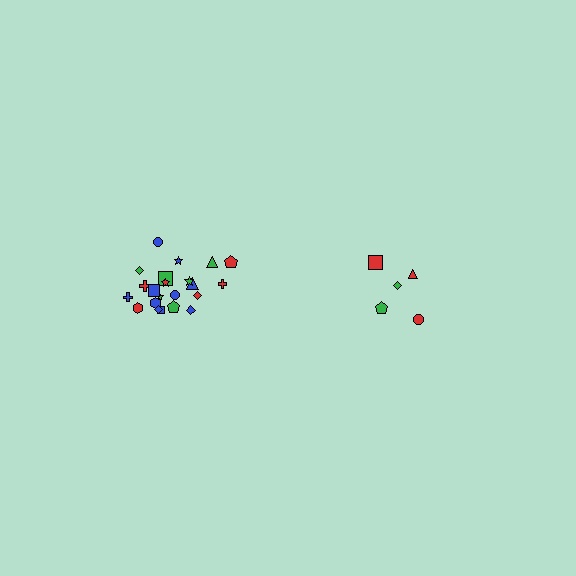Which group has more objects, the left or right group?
The left group.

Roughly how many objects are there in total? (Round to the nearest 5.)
Roughly 25 objects in total.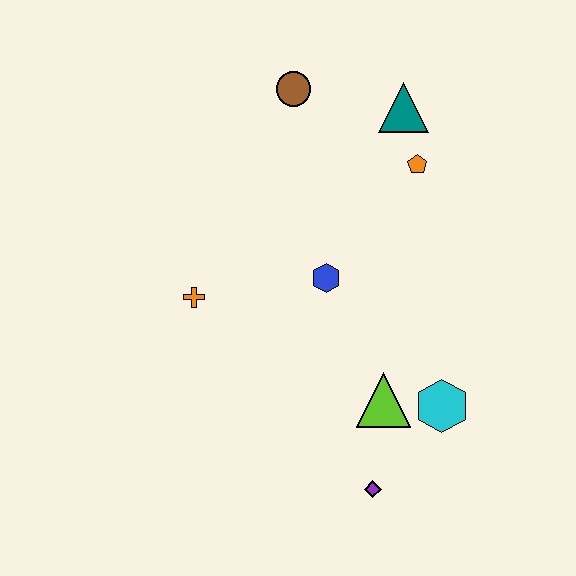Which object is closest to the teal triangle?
The orange pentagon is closest to the teal triangle.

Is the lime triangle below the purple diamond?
No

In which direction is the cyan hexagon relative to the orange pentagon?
The cyan hexagon is below the orange pentagon.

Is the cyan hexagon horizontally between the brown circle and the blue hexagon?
No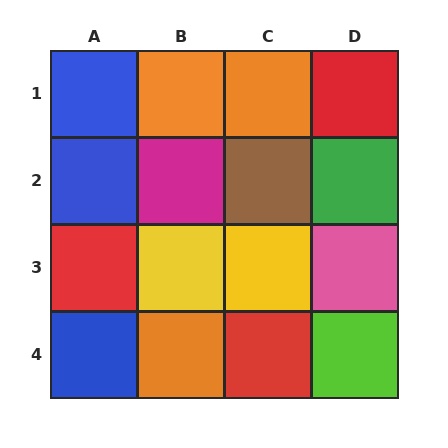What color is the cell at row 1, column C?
Orange.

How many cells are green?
1 cell is green.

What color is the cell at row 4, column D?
Lime.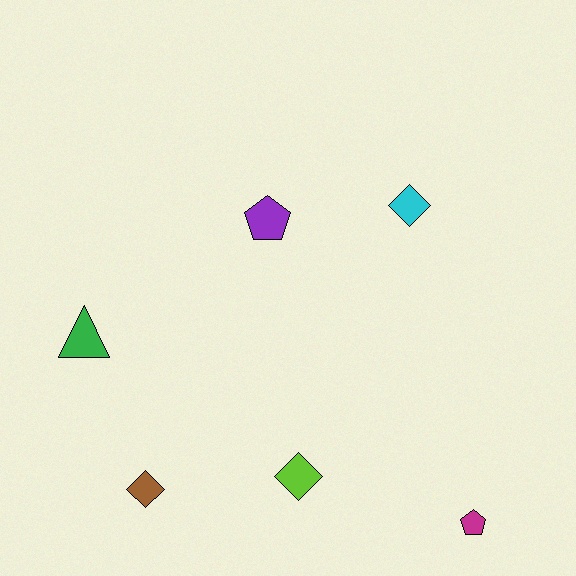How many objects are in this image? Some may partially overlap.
There are 6 objects.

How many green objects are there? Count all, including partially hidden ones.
There is 1 green object.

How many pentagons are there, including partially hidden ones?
There are 2 pentagons.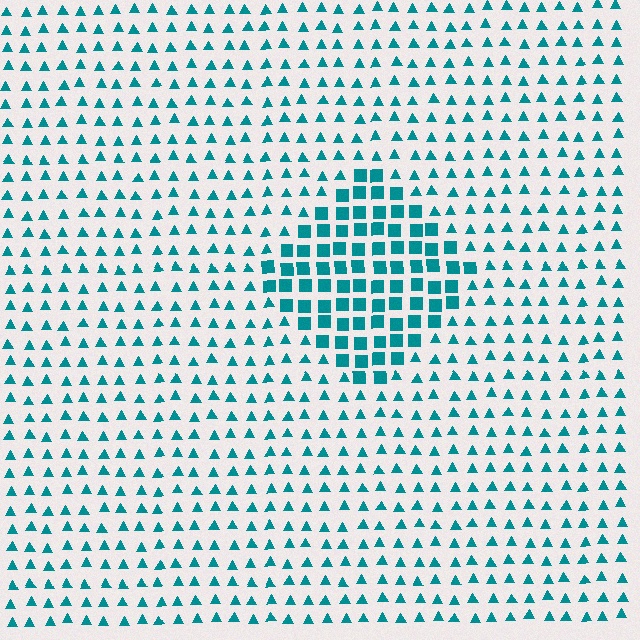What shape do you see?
I see a diamond.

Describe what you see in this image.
The image is filled with small teal elements arranged in a uniform grid. A diamond-shaped region contains squares, while the surrounding area contains triangles. The boundary is defined purely by the change in element shape.